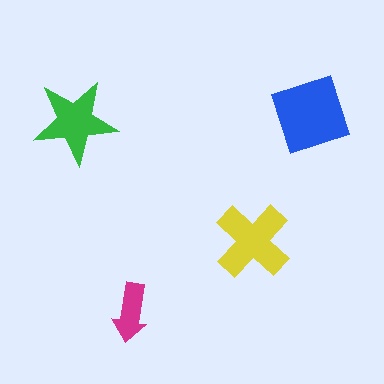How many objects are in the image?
There are 4 objects in the image.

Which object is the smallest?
The magenta arrow.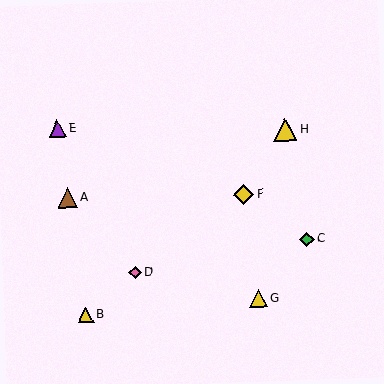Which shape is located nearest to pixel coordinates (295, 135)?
The yellow triangle (labeled H) at (285, 129) is nearest to that location.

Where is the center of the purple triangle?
The center of the purple triangle is at (57, 128).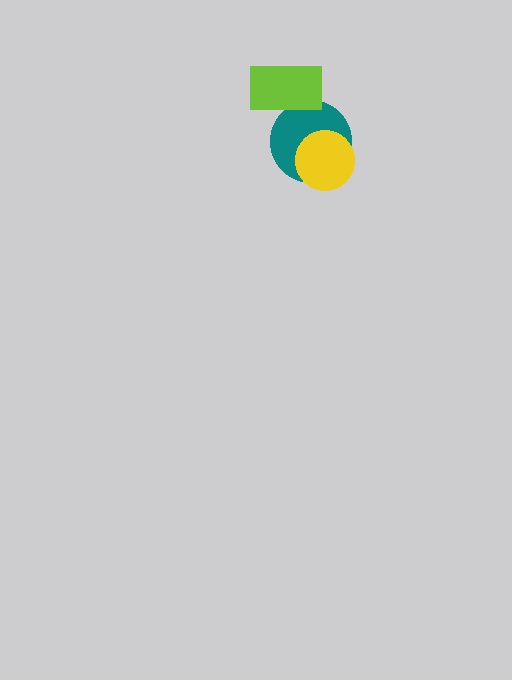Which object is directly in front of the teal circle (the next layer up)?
The lime rectangle is directly in front of the teal circle.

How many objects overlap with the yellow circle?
1 object overlaps with the yellow circle.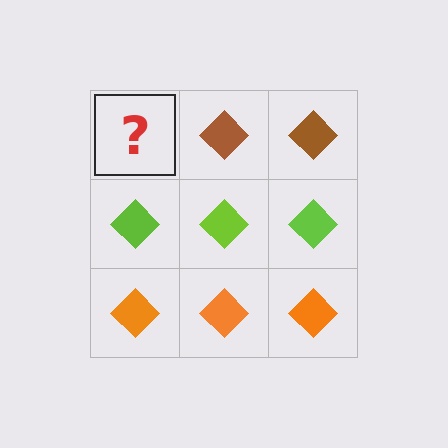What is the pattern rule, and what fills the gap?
The rule is that each row has a consistent color. The gap should be filled with a brown diamond.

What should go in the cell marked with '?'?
The missing cell should contain a brown diamond.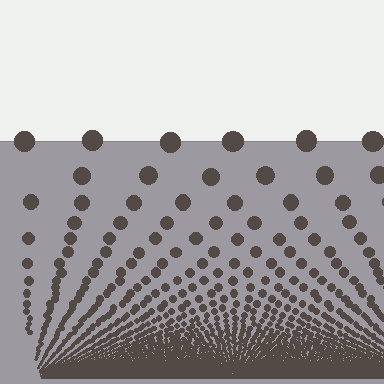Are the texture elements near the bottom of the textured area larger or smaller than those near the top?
Smaller. The gradient is inverted — elements near the bottom are smaller and denser.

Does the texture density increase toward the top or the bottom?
Density increases toward the bottom.